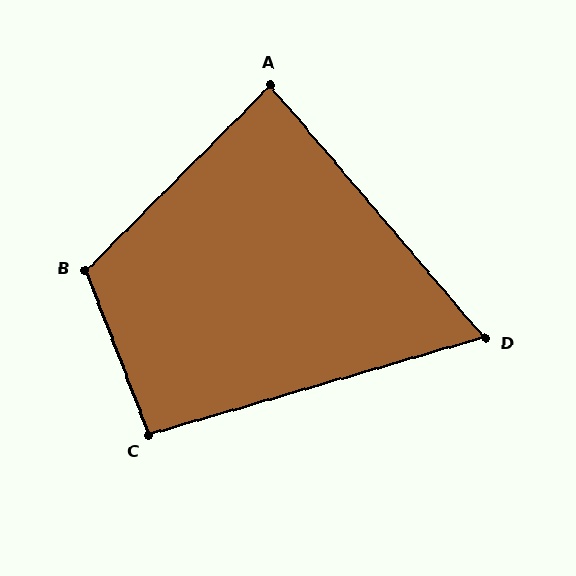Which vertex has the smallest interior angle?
D, at approximately 66 degrees.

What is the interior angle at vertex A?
Approximately 85 degrees (approximately right).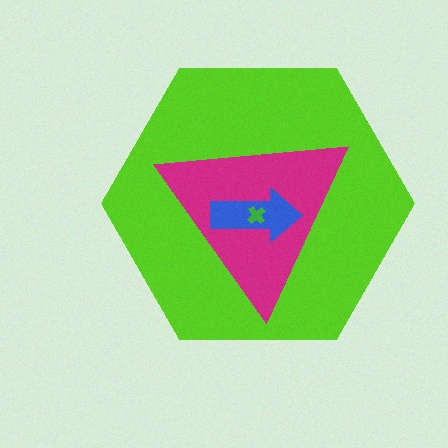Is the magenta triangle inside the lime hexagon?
Yes.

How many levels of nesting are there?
4.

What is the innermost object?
The green cross.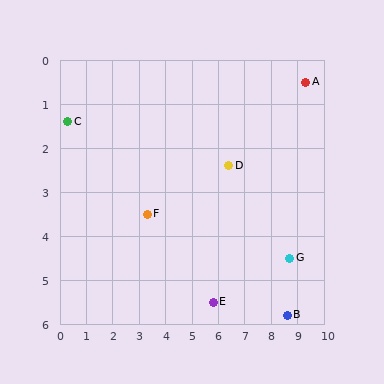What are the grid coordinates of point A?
Point A is at approximately (9.3, 0.5).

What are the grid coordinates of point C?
Point C is at approximately (0.3, 1.4).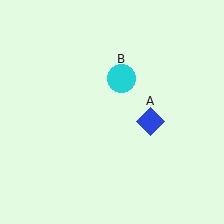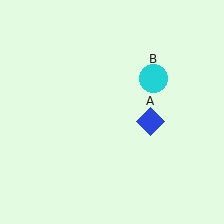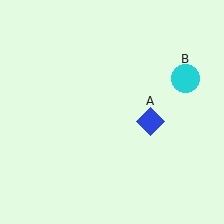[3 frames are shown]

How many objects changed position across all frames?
1 object changed position: cyan circle (object B).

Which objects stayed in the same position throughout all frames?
Blue diamond (object A) remained stationary.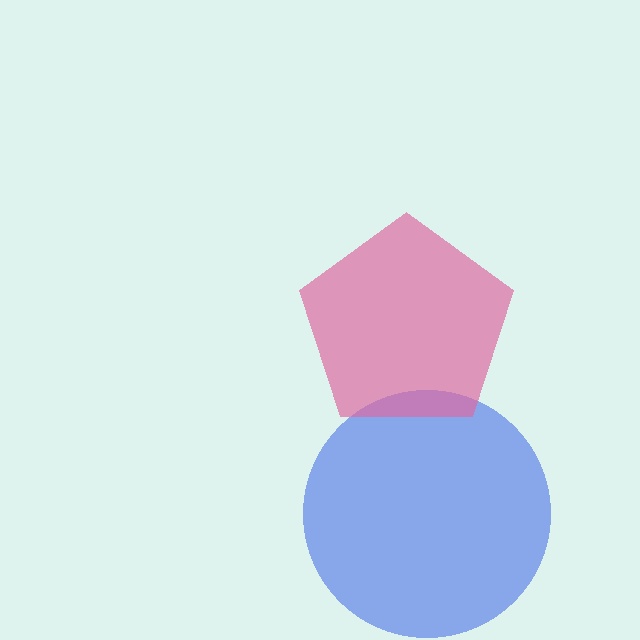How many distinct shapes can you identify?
There are 2 distinct shapes: a blue circle, a pink pentagon.